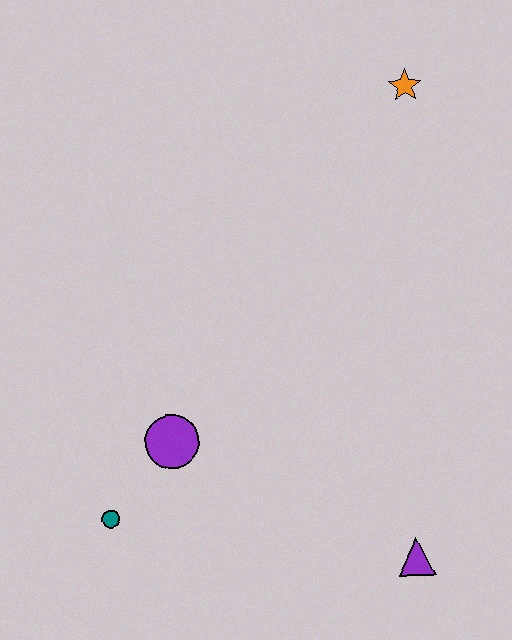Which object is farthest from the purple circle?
The orange star is farthest from the purple circle.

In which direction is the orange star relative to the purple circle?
The orange star is above the purple circle.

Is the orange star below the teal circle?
No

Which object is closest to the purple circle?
The teal circle is closest to the purple circle.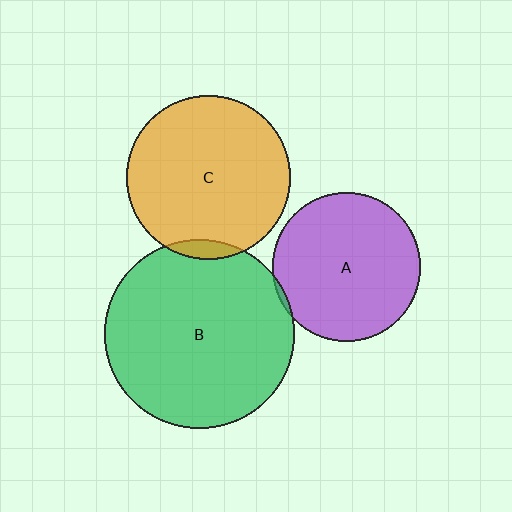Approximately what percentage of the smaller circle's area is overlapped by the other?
Approximately 5%.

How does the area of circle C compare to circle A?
Approximately 1.2 times.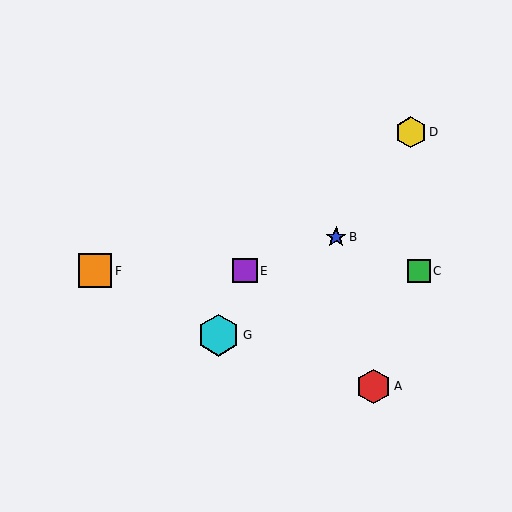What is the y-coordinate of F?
Object F is at y≈271.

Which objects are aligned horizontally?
Objects C, E, F are aligned horizontally.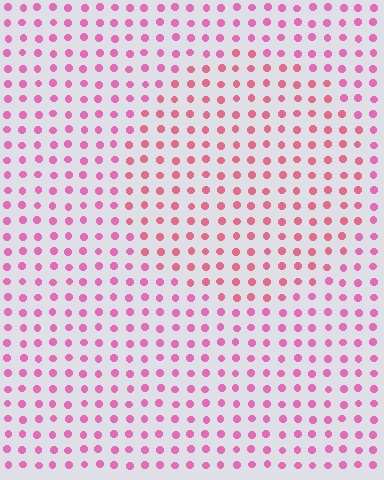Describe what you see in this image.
The image is filled with small pink elements in a uniform arrangement. A circle-shaped region is visible where the elements are tinted to a slightly different hue, forming a subtle color boundary.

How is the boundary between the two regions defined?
The boundary is defined purely by a slight shift in hue (about 22 degrees). Spacing, size, and orientation are identical on both sides.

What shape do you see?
I see a circle.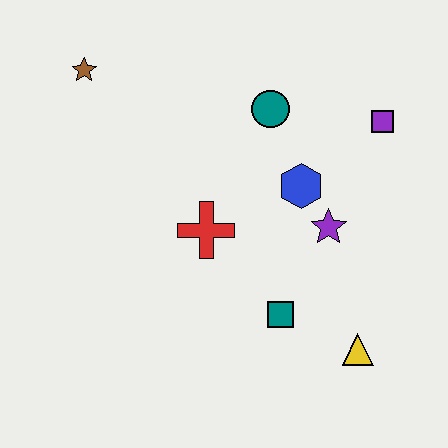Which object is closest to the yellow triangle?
The teal square is closest to the yellow triangle.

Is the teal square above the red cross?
No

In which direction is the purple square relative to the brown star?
The purple square is to the right of the brown star.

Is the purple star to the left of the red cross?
No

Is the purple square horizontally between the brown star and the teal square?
No